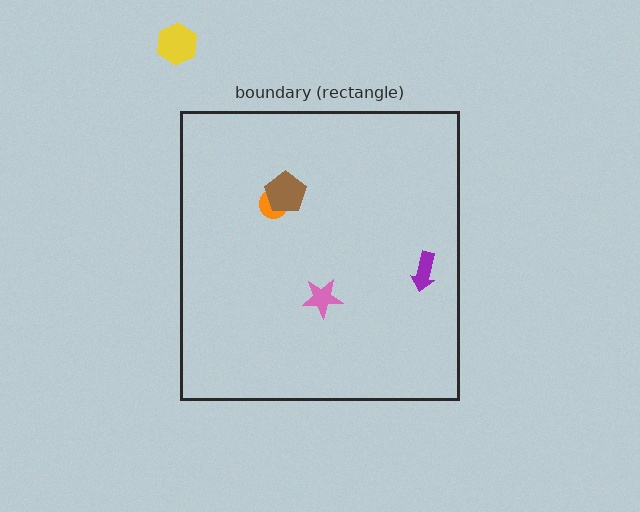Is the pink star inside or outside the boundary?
Inside.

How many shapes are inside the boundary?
4 inside, 1 outside.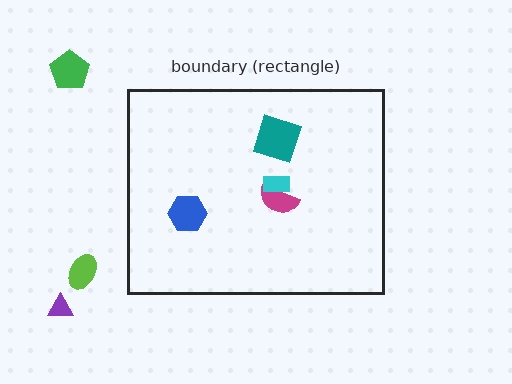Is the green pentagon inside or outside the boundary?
Outside.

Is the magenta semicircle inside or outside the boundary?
Inside.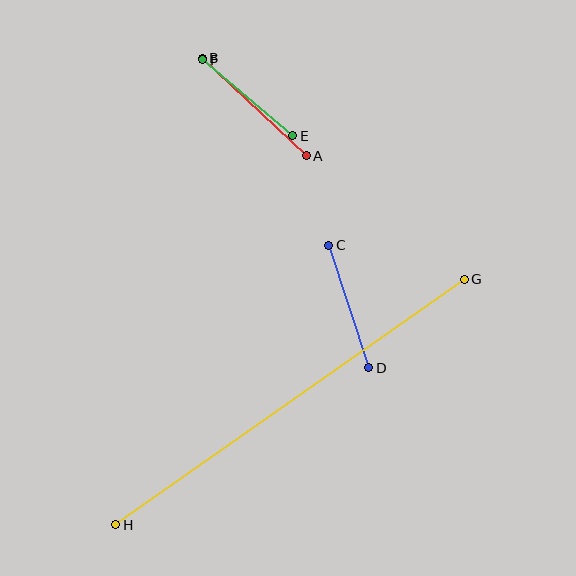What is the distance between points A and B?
The distance is approximately 143 pixels.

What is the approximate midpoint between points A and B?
The midpoint is at approximately (254, 107) pixels.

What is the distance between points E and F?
The distance is approximately 117 pixels.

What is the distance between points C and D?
The distance is approximately 129 pixels.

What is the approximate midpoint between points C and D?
The midpoint is at approximately (349, 306) pixels.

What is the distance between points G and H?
The distance is approximately 426 pixels.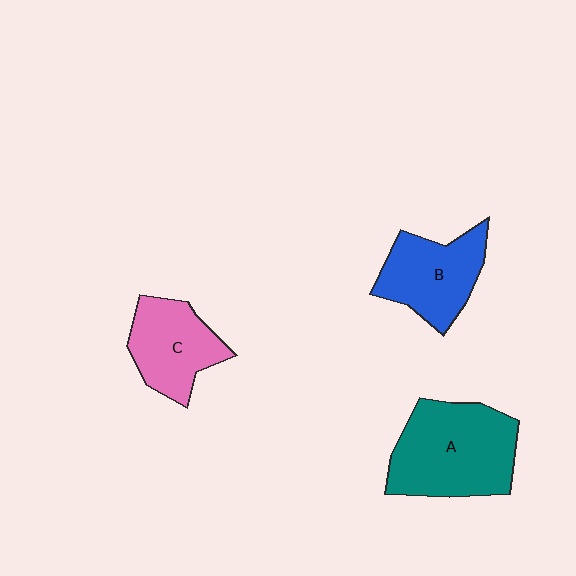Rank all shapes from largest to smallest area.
From largest to smallest: A (teal), B (blue), C (pink).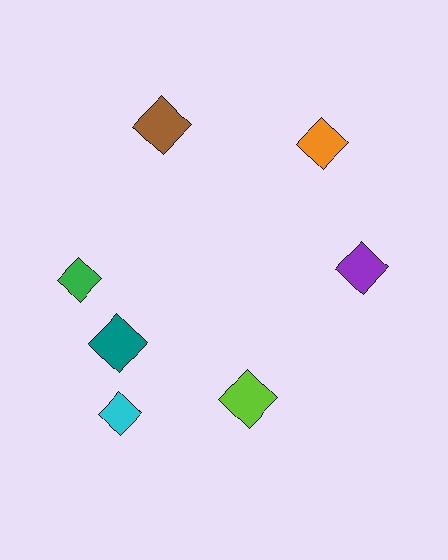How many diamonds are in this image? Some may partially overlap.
There are 7 diamonds.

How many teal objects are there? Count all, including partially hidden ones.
There is 1 teal object.